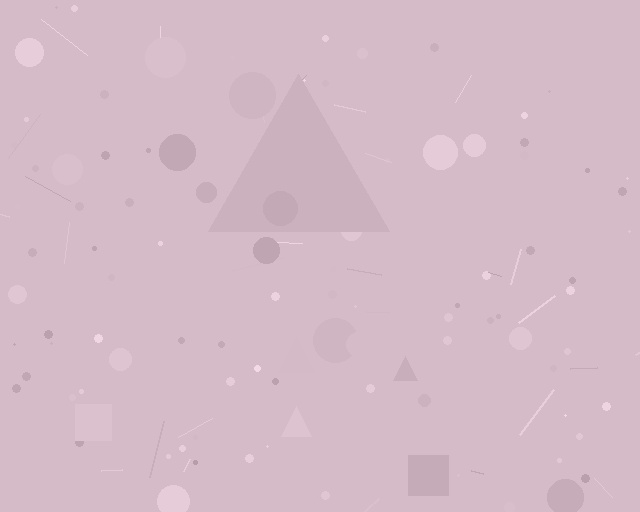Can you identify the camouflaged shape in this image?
The camouflaged shape is a triangle.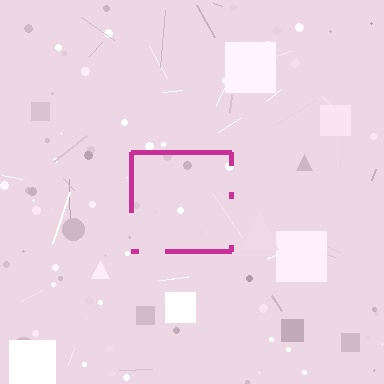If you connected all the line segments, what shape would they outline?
They would outline a square.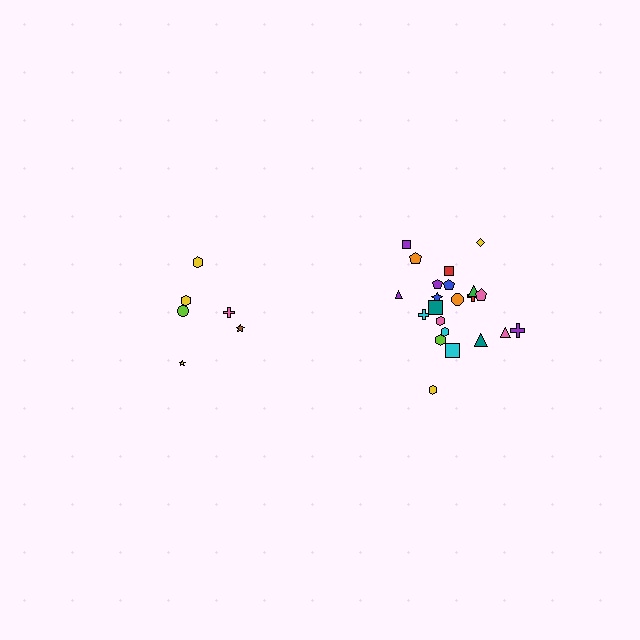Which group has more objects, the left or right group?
The right group.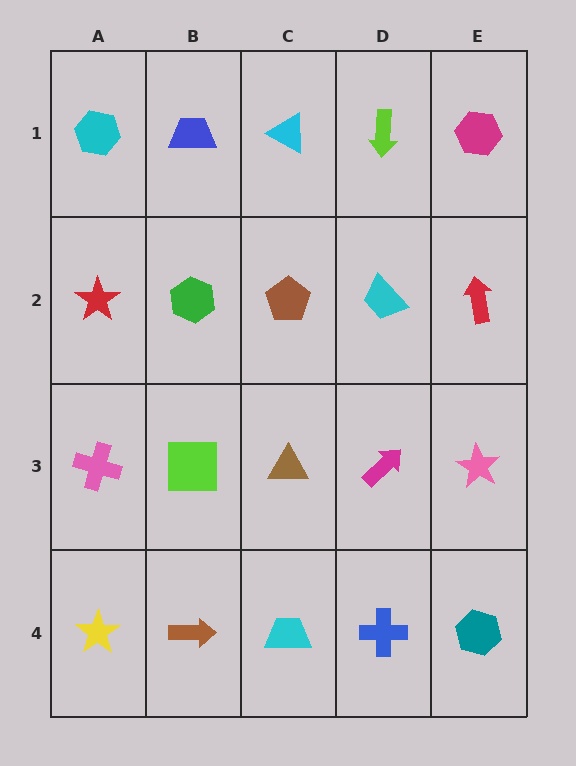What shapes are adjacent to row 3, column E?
A red arrow (row 2, column E), a teal hexagon (row 4, column E), a magenta arrow (row 3, column D).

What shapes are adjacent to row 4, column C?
A brown triangle (row 3, column C), a brown arrow (row 4, column B), a blue cross (row 4, column D).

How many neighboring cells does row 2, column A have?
3.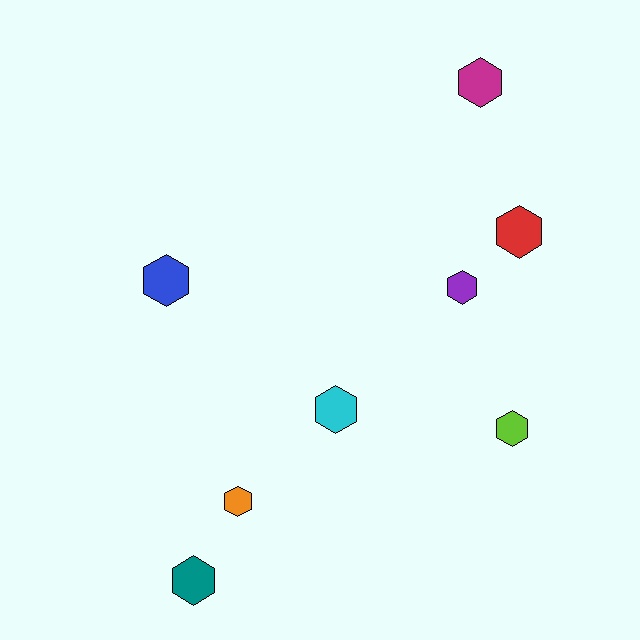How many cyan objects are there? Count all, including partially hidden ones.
There is 1 cyan object.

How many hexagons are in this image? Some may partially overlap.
There are 8 hexagons.